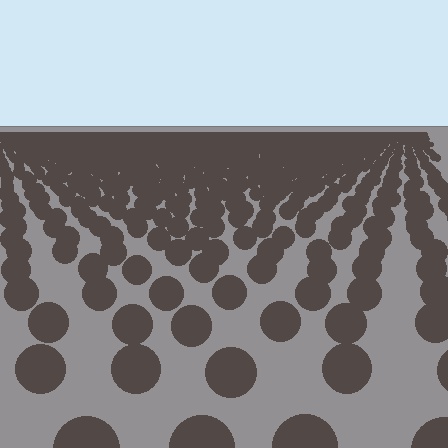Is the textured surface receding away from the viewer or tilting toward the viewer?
The surface is receding away from the viewer. Texture elements get smaller and denser toward the top.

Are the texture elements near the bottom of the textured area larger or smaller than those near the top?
Larger. Near the bottom, elements are closer to the viewer and appear at a bigger on-screen size.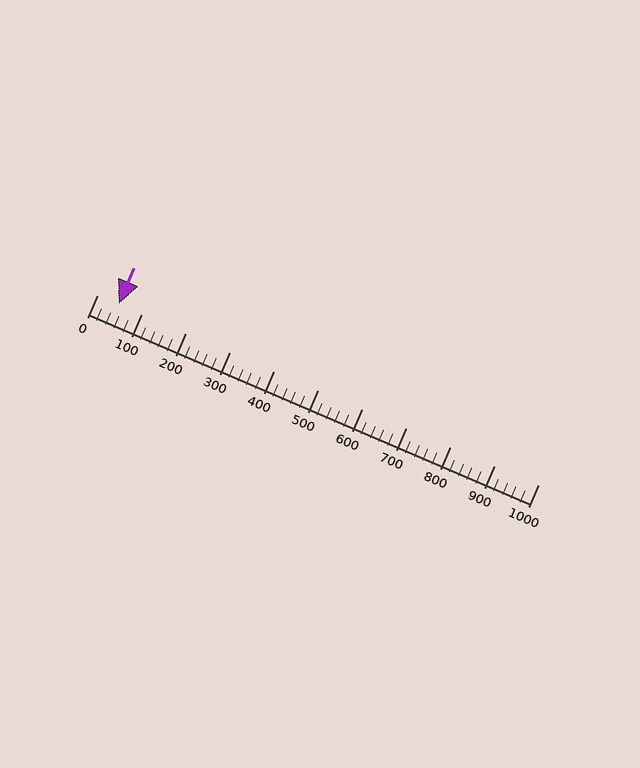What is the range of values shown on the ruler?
The ruler shows values from 0 to 1000.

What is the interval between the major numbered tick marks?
The major tick marks are spaced 100 units apart.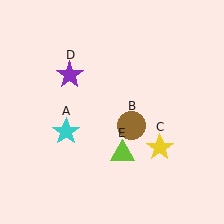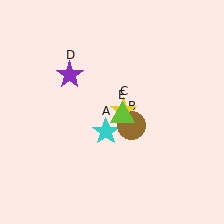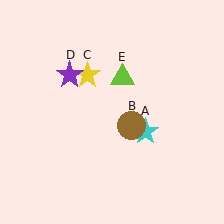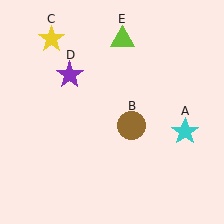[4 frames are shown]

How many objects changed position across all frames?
3 objects changed position: cyan star (object A), yellow star (object C), lime triangle (object E).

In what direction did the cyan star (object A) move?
The cyan star (object A) moved right.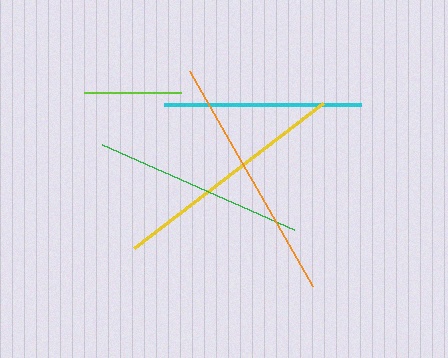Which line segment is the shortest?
The lime line is the shortest at approximately 97 pixels.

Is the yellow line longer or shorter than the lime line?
The yellow line is longer than the lime line.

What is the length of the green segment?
The green segment is approximately 209 pixels long.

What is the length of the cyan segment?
The cyan segment is approximately 197 pixels long.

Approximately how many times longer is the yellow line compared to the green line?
The yellow line is approximately 1.1 times the length of the green line.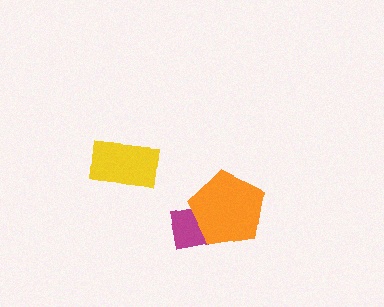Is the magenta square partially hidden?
Yes, it is partially covered by another shape.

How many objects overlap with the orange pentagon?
1 object overlaps with the orange pentagon.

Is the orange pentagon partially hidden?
No, no other shape covers it.